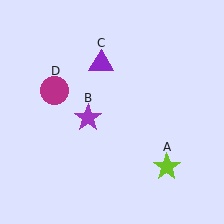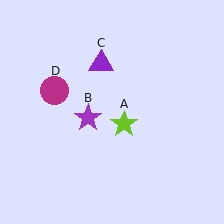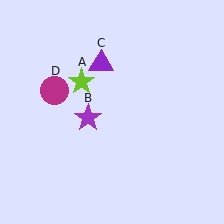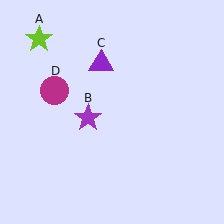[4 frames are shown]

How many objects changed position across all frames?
1 object changed position: lime star (object A).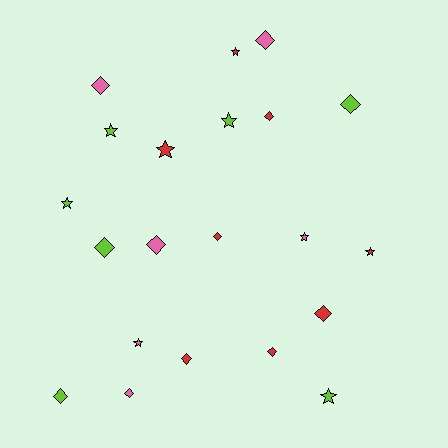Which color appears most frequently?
Red, with 8 objects.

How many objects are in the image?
There are 21 objects.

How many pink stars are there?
There are 2 pink stars.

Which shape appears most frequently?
Diamond, with 12 objects.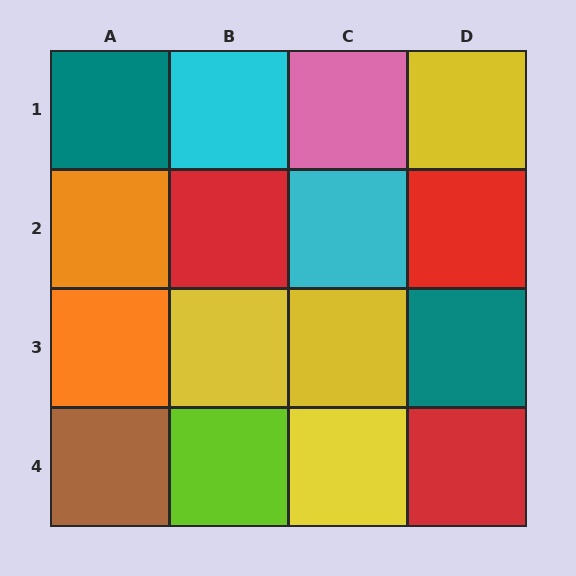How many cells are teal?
2 cells are teal.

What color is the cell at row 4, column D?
Red.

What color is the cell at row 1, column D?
Yellow.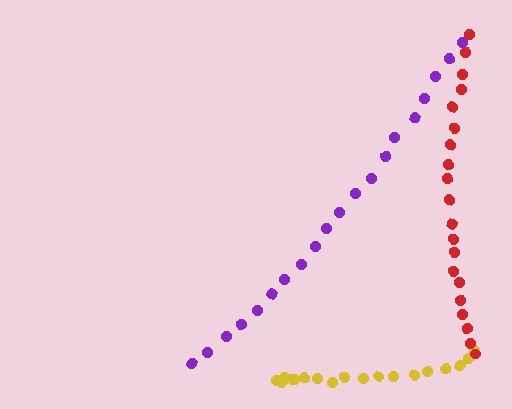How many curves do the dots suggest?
There are 3 distinct paths.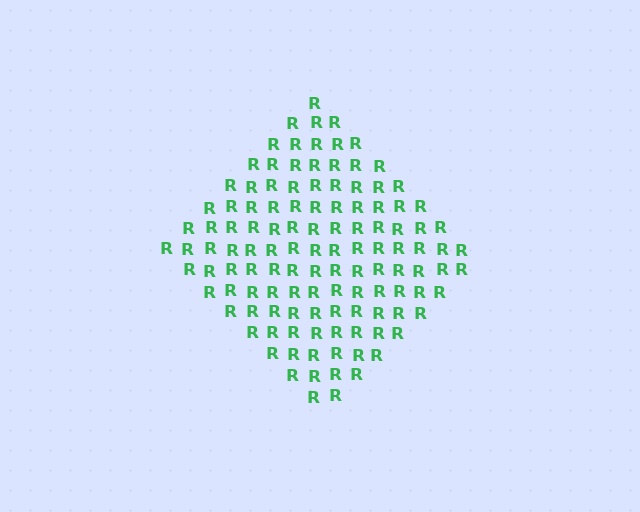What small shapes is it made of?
It is made of small letter R's.